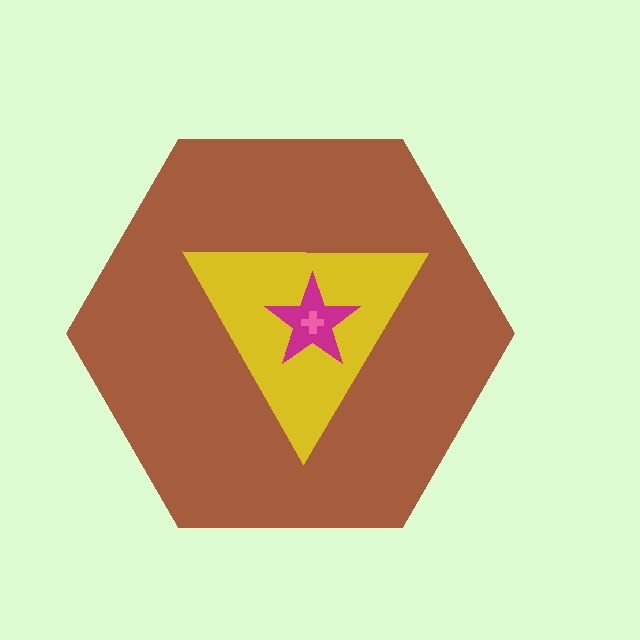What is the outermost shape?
The brown hexagon.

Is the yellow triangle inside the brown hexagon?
Yes.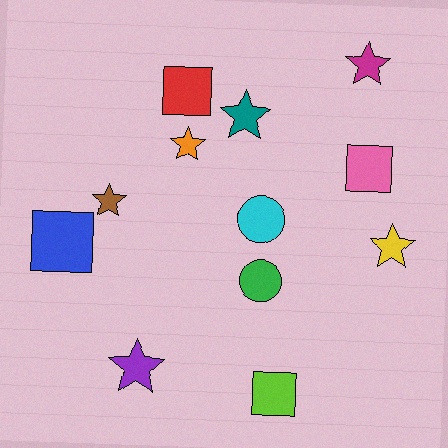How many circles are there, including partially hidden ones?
There are 2 circles.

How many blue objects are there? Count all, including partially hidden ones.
There is 1 blue object.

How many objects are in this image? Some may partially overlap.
There are 12 objects.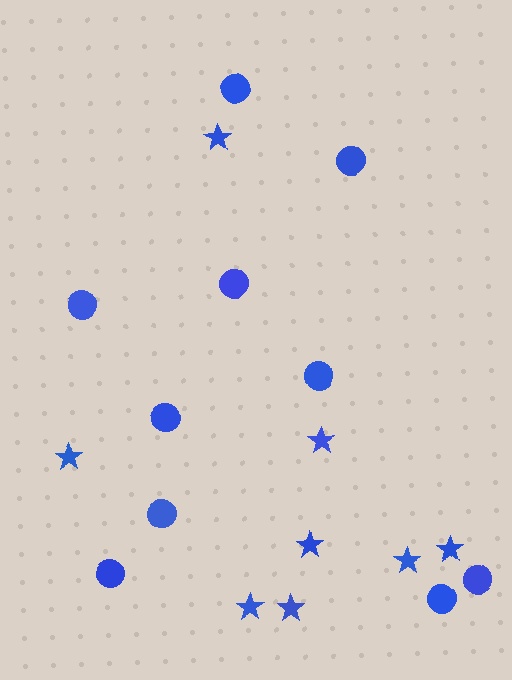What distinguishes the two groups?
There are 2 groups: one group of circles (10) and one group of stars (8).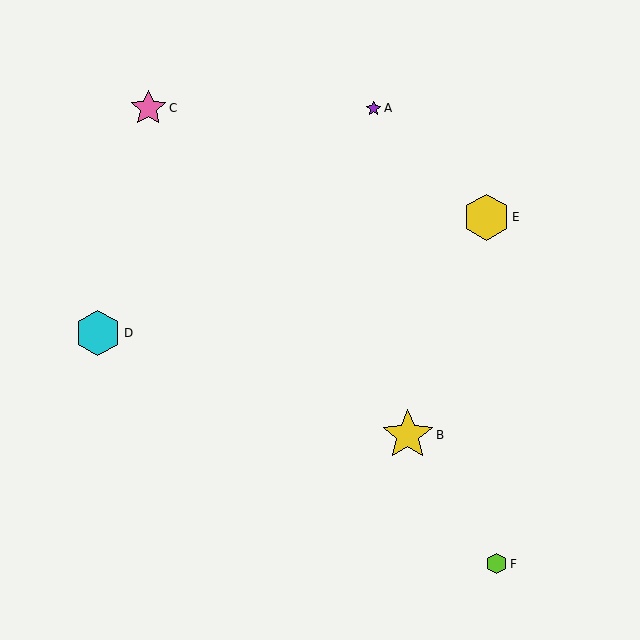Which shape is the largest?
The yellow star (labeled B) is the largest.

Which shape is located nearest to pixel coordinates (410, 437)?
The yellow star (labeled B) at (408, 435) is nearest to that location.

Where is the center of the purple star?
The center of the purple star is at (374, 108).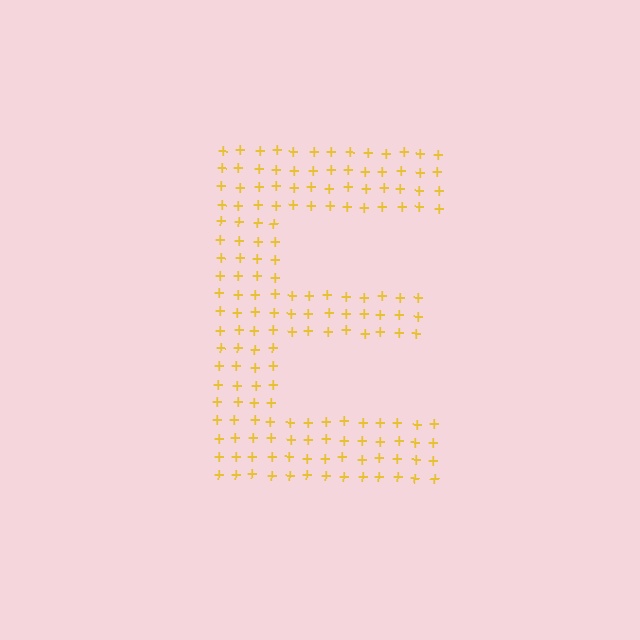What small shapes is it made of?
It is made of small plus signs.